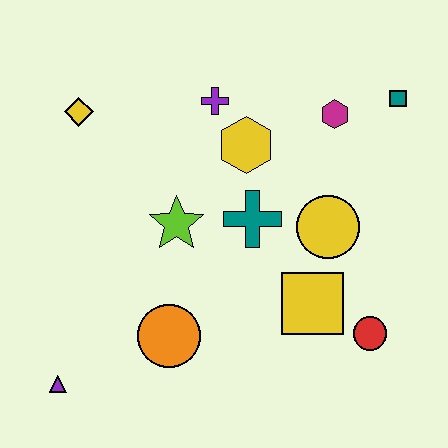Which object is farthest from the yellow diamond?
The red circle is farthest from the yellow diamond.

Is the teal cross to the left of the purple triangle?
No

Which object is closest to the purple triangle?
The orange circle is closest to the purple triangle.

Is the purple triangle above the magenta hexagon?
No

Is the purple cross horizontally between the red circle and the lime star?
Yes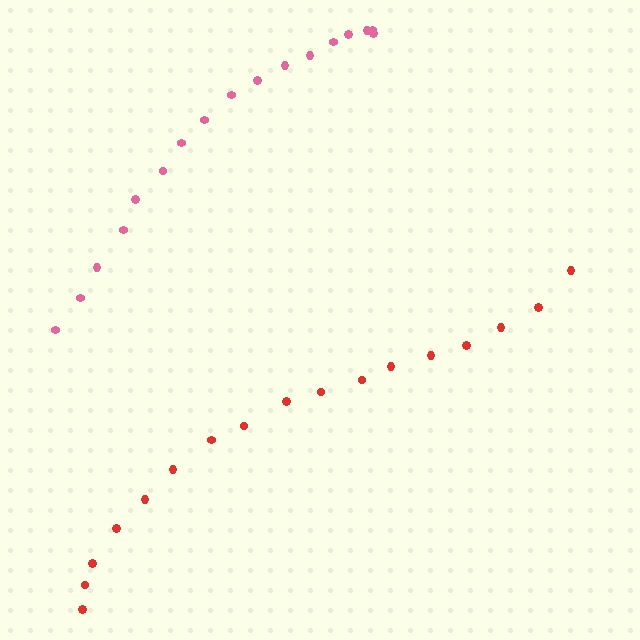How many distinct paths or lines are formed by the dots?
There are 2 distinct paths.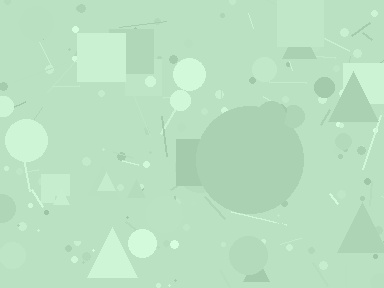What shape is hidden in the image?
A circle is hidden in the image.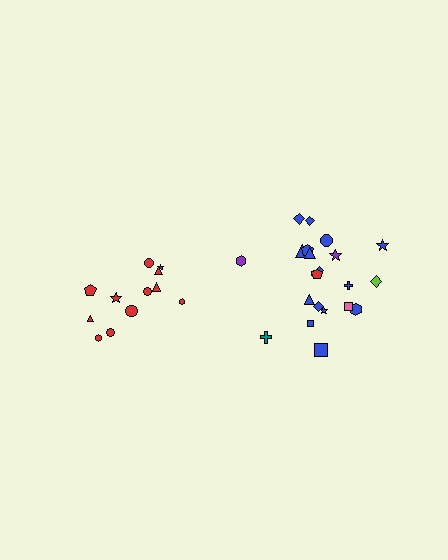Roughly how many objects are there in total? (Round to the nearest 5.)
Roughly 35 objects in total.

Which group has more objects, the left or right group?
The right group.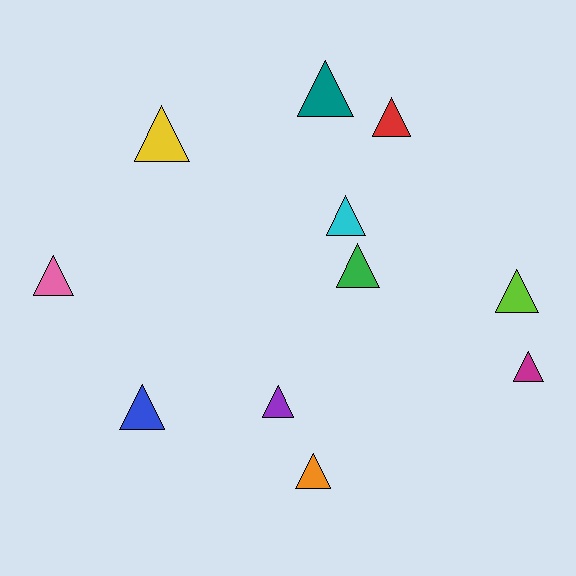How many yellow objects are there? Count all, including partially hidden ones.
There is 1 yellow object.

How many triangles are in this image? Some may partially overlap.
There are 11 triangles.